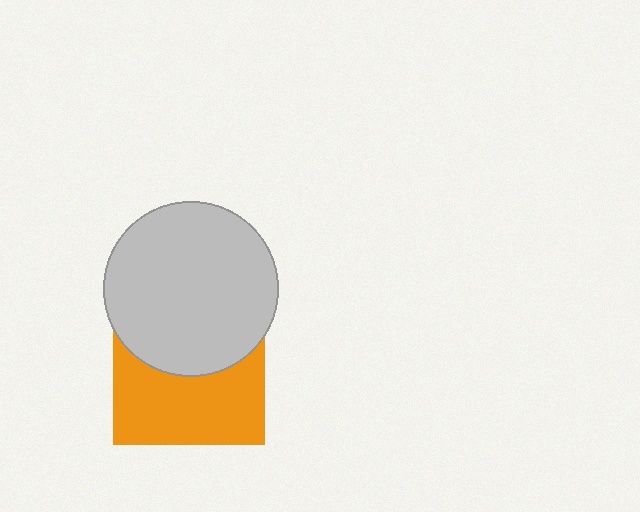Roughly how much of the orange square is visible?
About half of it is visible (roughly 53%).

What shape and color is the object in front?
The object in front is a light gray circle.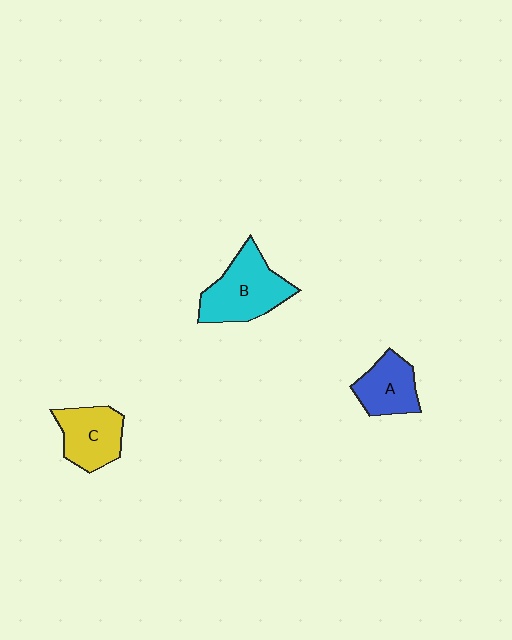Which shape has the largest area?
Shape B (cyan).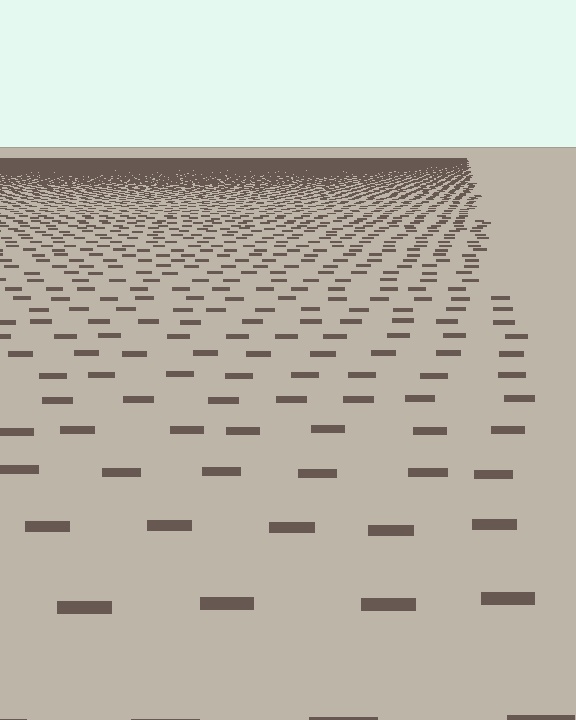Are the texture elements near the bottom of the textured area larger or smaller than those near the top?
Larger. Near the bottom, elements are closer to the viewer and appear at a bigger on-screen size.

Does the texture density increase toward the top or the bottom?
Density increases toward the top.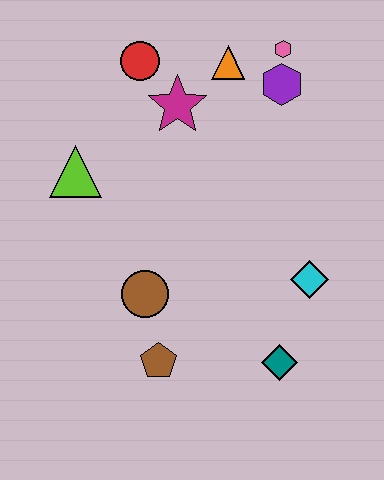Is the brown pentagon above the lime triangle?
No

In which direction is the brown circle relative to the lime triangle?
The brown circle is below the lime triangle.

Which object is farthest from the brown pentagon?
The pink hexagon is farthest from the brown pentagon.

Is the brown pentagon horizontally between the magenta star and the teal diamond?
No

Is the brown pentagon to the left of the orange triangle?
Yes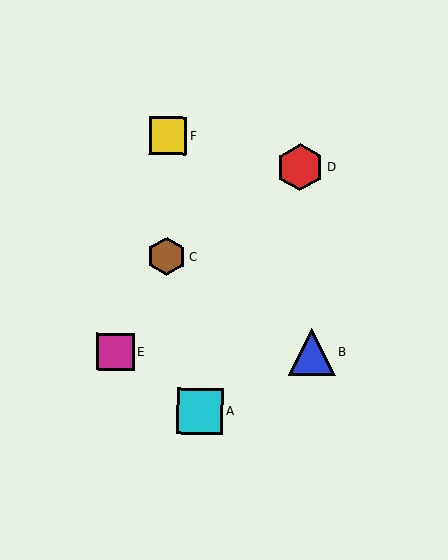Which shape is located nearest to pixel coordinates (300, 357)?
The blue triangle (labeled B) at (312, 352) is nearest to that location.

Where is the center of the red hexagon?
The center of the red hexagon is at (300, 167).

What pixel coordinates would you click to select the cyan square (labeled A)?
Click at (200, 411) to select the cyan square A.